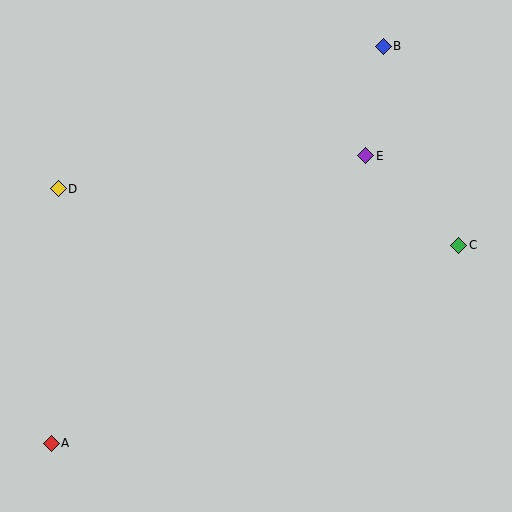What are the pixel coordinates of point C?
Point C is at (459, 245).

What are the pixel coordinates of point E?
Point E is at (366, 156).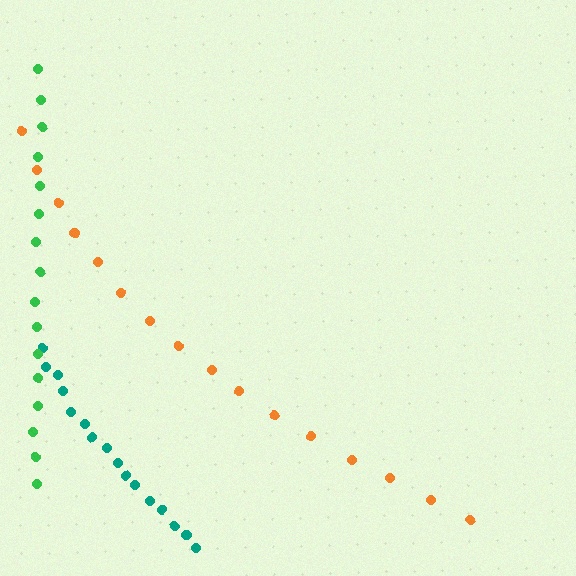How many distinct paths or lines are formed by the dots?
There are 3 distinct paths.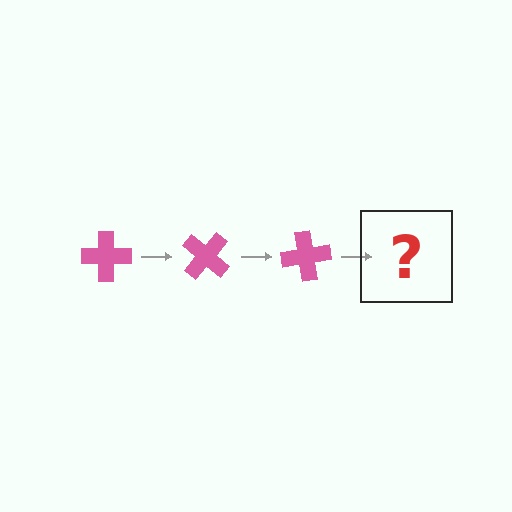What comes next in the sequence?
The next element should be a pink cross rotated 120 degrees.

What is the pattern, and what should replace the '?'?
The pattern is that the cross rotates 40 degrees each step. The '?' should be a pink cross rotated 120 degrees.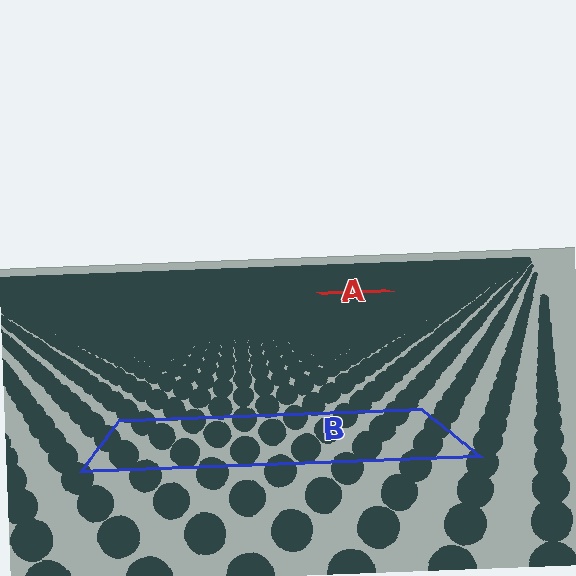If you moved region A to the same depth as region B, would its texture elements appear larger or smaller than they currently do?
They would appear larger. At a closer depth, the same texture elements are projected at a bigger on-screen size.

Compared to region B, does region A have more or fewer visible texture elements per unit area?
Region A has more texture elements per unit area — they are packed more densely because it is farther away.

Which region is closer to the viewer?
Region B is closer. The texture elements there are larger and more spread out.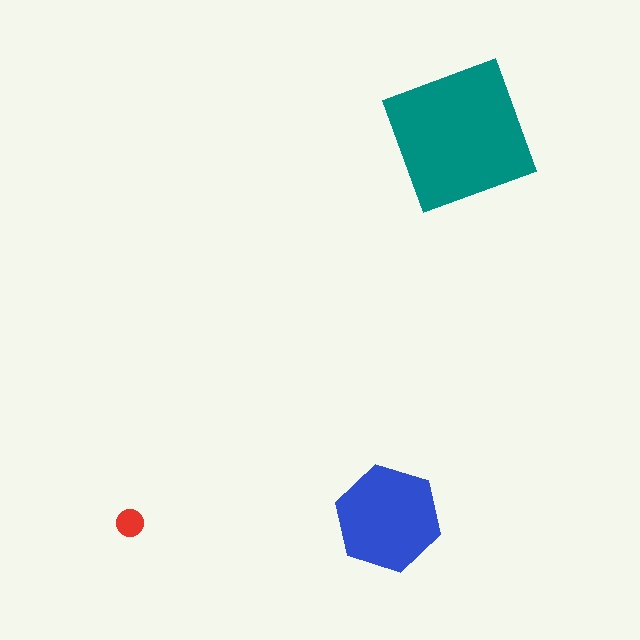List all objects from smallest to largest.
The red circle, the blue hexagon, the teal square.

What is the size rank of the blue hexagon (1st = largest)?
2nd.